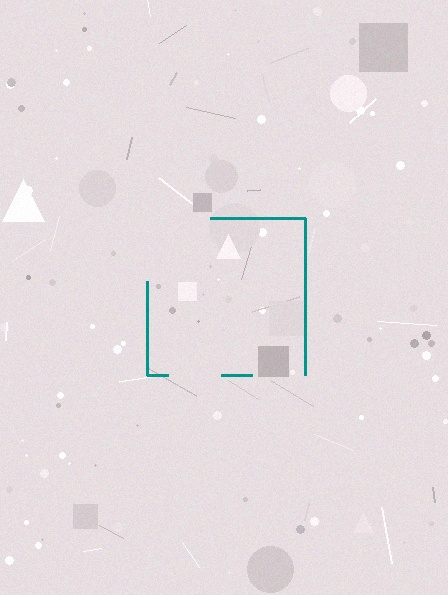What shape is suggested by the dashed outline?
The dashed outline suggests a square.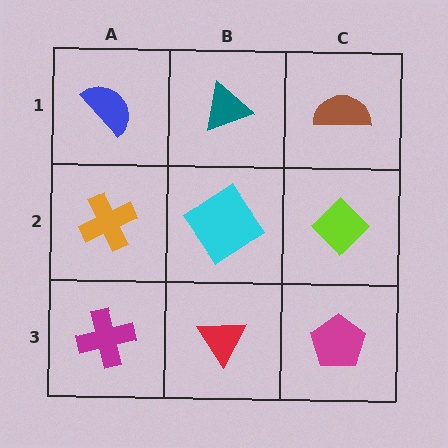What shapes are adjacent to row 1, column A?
An orange cross (row 2, column A), a teal triangle (row 1, column B).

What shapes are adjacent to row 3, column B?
A cyan diamond (row 2, column B), a magenta cross (row 3, column A), a magenta pentagon (row 3, column C).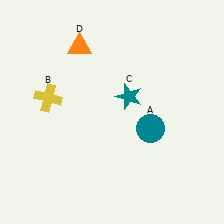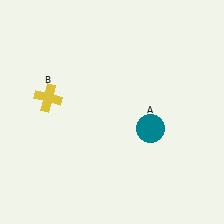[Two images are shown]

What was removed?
The teal star (C), the orange triangle (D) were removed in Image 2.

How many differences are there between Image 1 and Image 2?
There are 2 differences between the two images.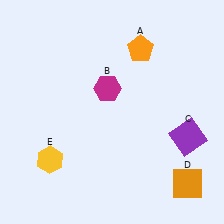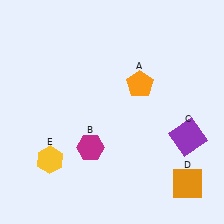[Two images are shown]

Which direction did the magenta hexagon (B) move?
The magenta hexagon (B) moved down.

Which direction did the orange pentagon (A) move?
The orange pentagon (A) moved down.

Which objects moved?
The objects that moved are: the orange pentagon (A), the magenta hexagon (B).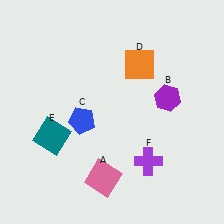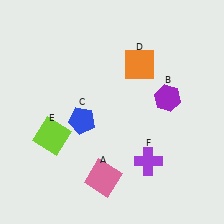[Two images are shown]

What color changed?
The square (E) changed from teal in Image 1 to lime in Image 2.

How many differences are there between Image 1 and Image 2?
There is 1 difference between the two images.